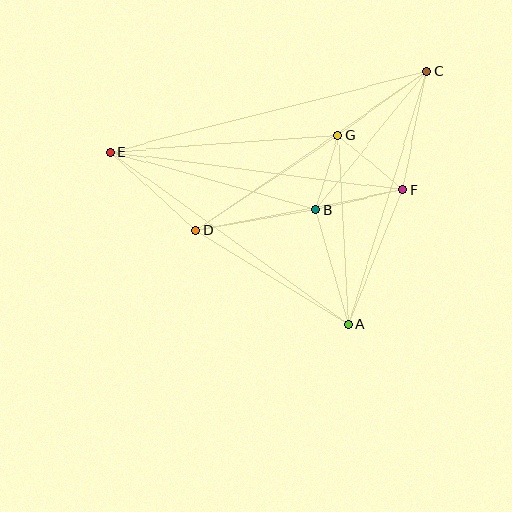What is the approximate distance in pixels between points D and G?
The distance between D and G is approximately 172 pixels.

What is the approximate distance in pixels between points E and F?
The distance between E and F is approximately 295 pixels.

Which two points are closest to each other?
Points B and G are closest to each other.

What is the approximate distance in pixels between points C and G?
The distance between C and G is approximately 109 pixels.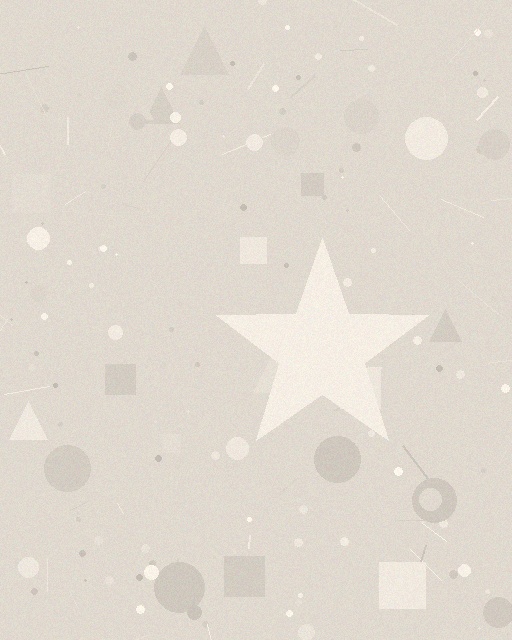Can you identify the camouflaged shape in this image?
The camouflaged shape is a star.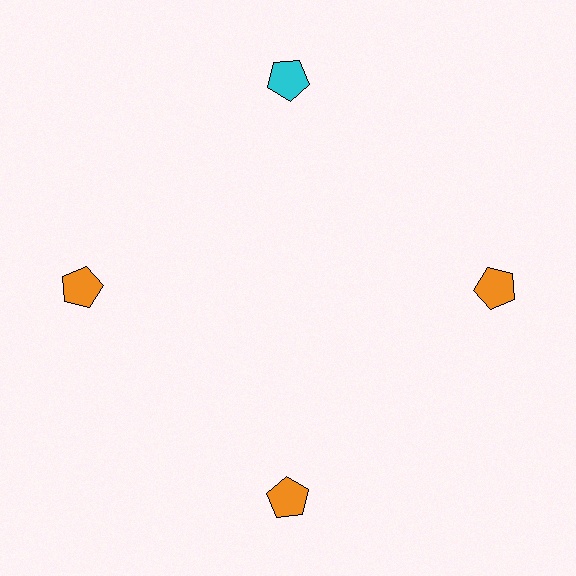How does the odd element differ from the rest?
It has a different color: cyan instead of orange.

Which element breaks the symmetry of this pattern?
The cyan pentagon at roughly the 12 o'clock position breaks the symmetry. All other shapes are orange pentagons.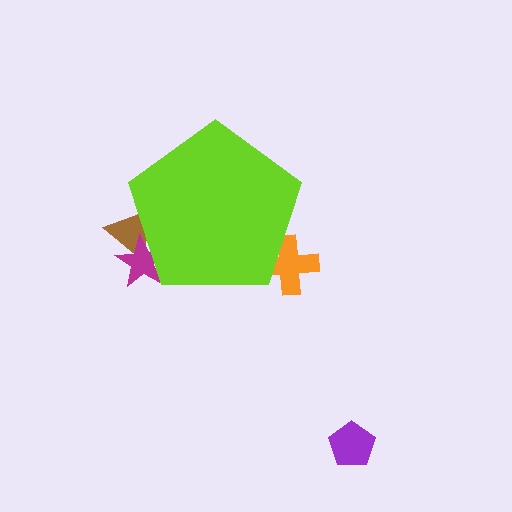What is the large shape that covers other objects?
A lime pentagon.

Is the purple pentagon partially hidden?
No, the purple pentagon is fully visible.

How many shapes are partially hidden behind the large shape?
3 shapes are partially hidden.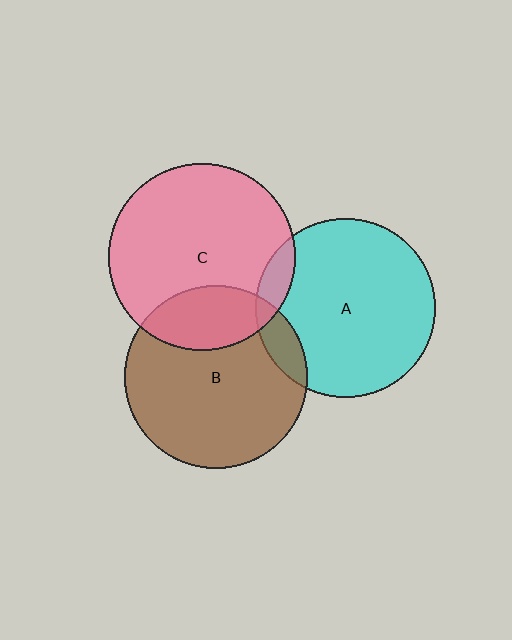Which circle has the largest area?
Circle C (pink).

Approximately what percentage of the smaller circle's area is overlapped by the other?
Approximately 10%.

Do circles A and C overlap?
Yes.